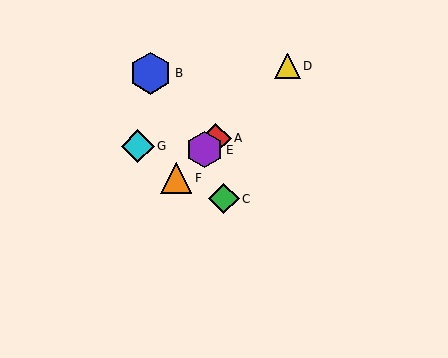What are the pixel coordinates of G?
Object G is at (138, 146).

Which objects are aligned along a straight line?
Objects A, D, E, F are aligned along a straight line.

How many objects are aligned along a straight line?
4 objects (A, D, E, F) are aligned along a straight line.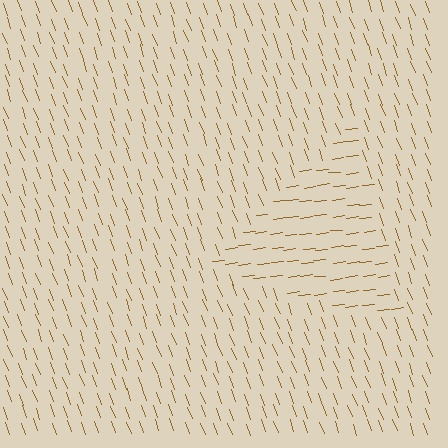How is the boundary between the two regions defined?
The boundary is defined purely by a change in line orientation (approximately 76 degrees difference). All lines are the same color and thickness.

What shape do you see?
I see a triangle.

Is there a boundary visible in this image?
Yes, there is a texture boundary formed by a change in line orientation.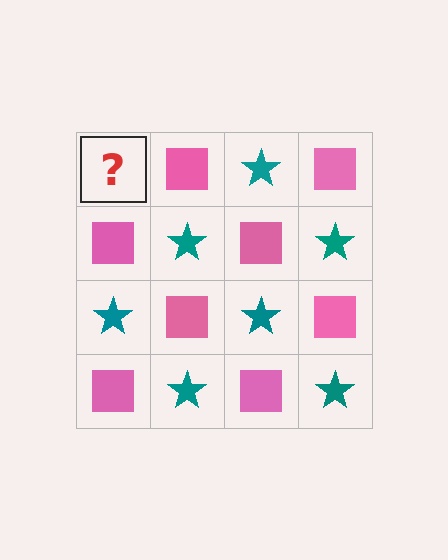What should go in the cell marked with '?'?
The missing cell should contain a teal star.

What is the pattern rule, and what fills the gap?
The rule is that it alternates teal star and pink square in a checkerboard pattern. The gap should be filled with a teal star.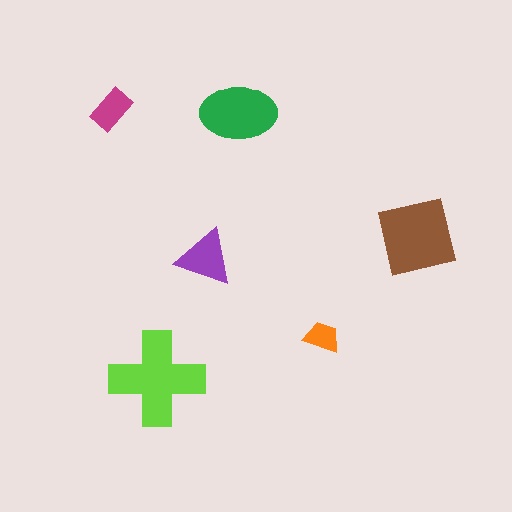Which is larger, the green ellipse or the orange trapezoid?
The green ellipse.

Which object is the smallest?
The orange trapezoid.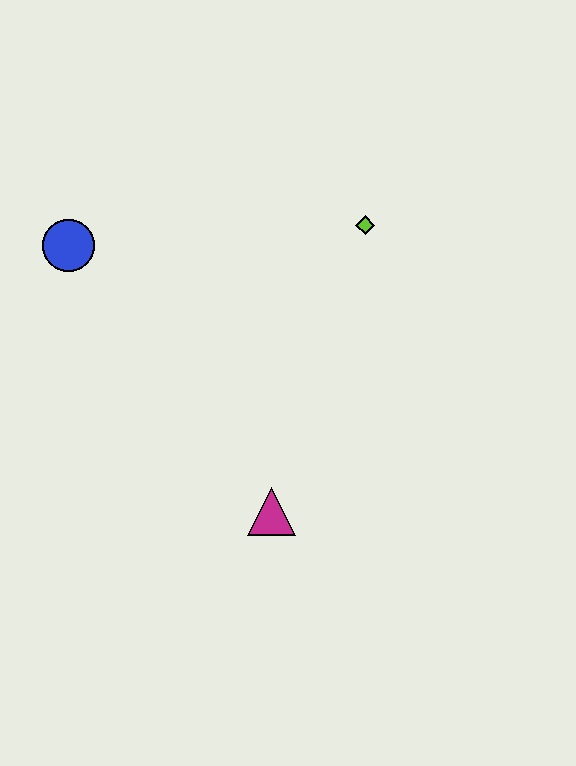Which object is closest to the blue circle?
The lime diamond is closest to the blue circle.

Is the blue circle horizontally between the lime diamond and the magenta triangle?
No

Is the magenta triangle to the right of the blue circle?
Yes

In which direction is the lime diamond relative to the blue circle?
The lime diamond is to the right of the blue circle.